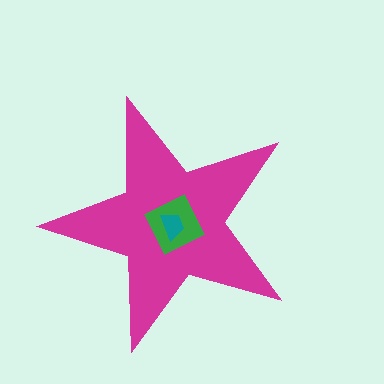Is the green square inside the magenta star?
Yes.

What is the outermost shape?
The magenta star.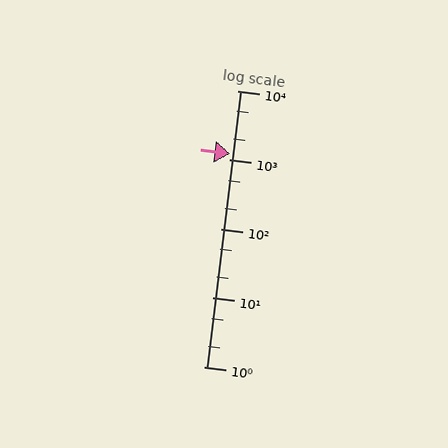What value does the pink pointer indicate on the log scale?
The pointer indicates approximately 1200.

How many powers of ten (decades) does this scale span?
The scale spans 4 decades, from 1 to 10000.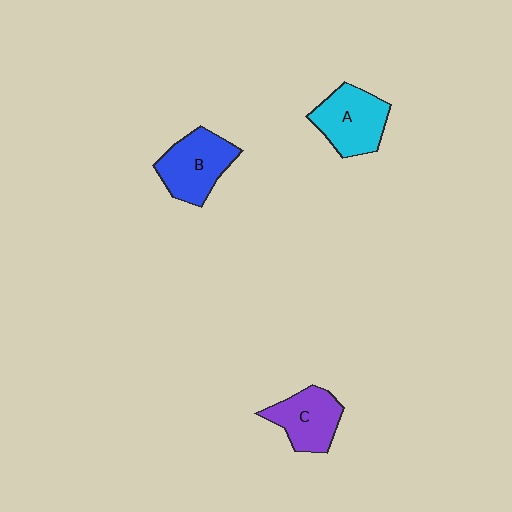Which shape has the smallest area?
Shape C (purple).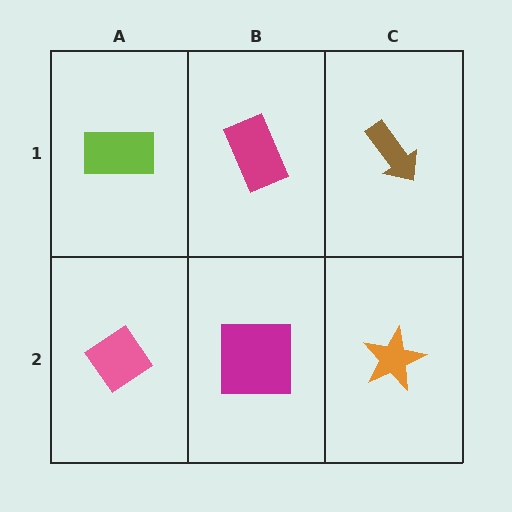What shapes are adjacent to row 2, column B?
A magenta rectangle (row 1, column B), a pink diamond (row 2, column A), an orange star (row 2, column C).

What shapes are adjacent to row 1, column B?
A magenta square (row 2, column B), a lime rectangle (row 1, column A), a brown arrow (row 1, column C).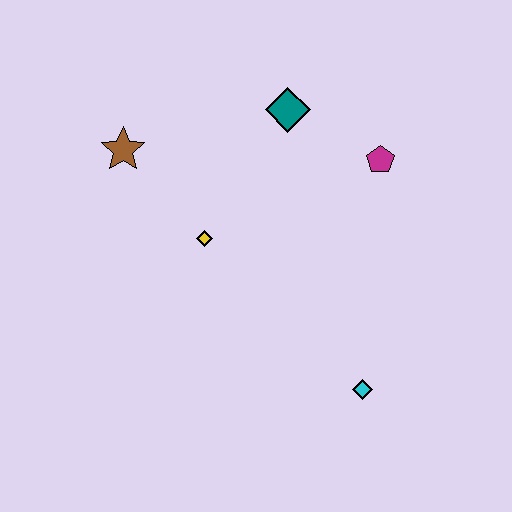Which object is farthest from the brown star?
The cyan diamond is farthest from the brown star.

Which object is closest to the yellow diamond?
The brown star is closest to the yellow diamond.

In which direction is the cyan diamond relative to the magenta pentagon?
The cyan diamond is below the magenta pentagon.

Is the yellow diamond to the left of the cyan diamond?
Yes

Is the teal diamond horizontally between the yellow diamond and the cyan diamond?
Yes